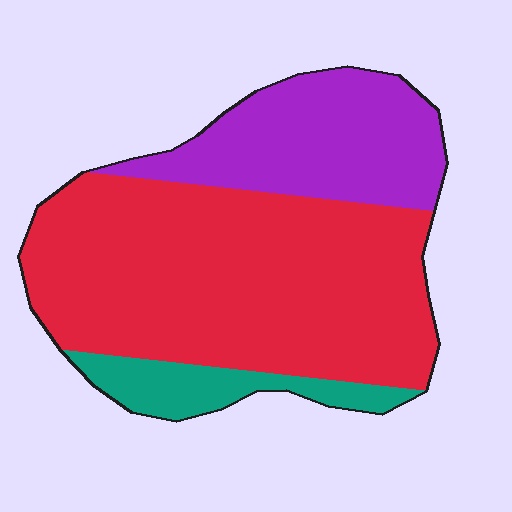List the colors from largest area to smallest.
From largest to smallest: red, purple, teal.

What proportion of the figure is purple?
Purple takes up about one quarter (1/4) of the figure.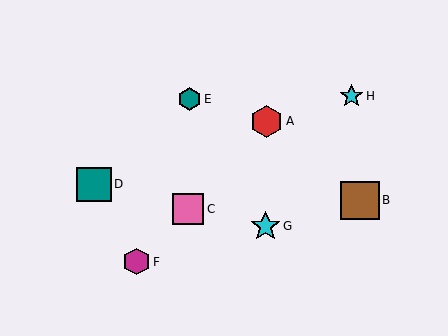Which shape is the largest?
The brown square (labeled B) is the largest.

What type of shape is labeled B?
Shape B is a brown square.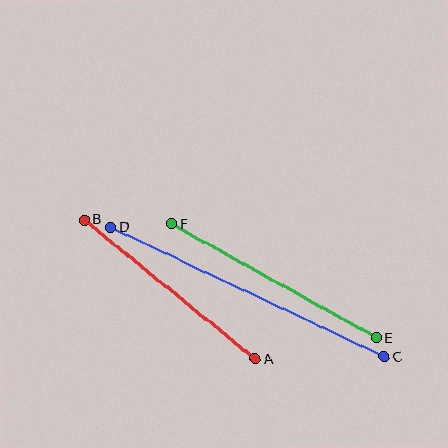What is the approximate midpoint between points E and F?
The midpoint is at approximately (274, 281) pixels.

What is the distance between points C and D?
The distance is approximately 302 pixels.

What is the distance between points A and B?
The distance is approximately 220 pixels.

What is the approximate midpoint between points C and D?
The midpoint is at approximately (247, 292) pixels.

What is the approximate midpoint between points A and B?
The midpoint is at approximately (170, 289) pixels.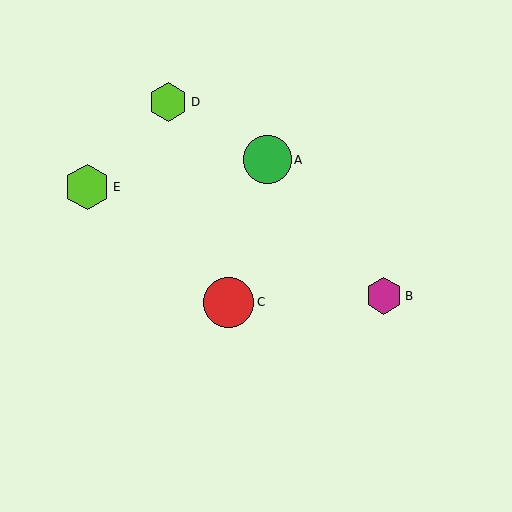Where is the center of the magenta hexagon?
The center of the magenta hexagon is at (384, 296).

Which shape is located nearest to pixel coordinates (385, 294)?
The magenta hexagon (labeled B) at (384, 296) is nearest to that location.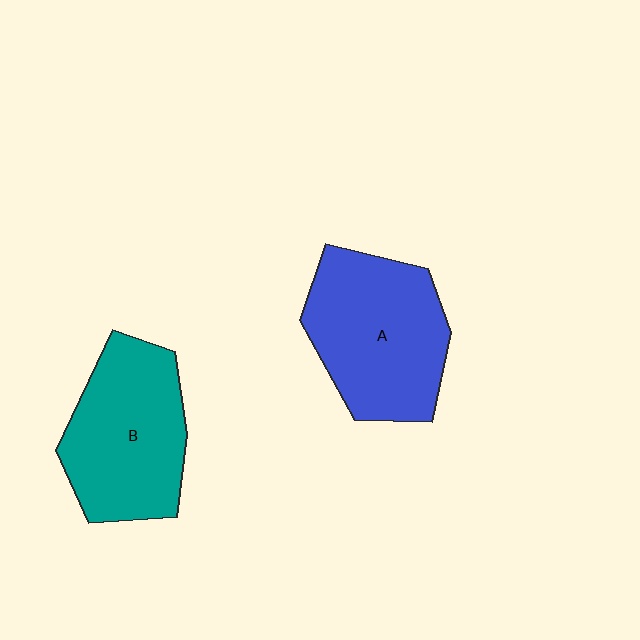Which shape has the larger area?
Shape A (blue).